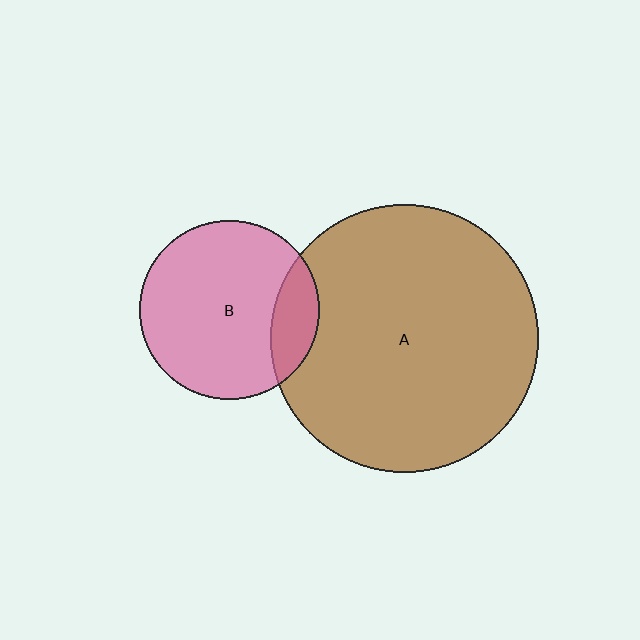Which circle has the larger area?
Circle A (brown).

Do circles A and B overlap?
Yes.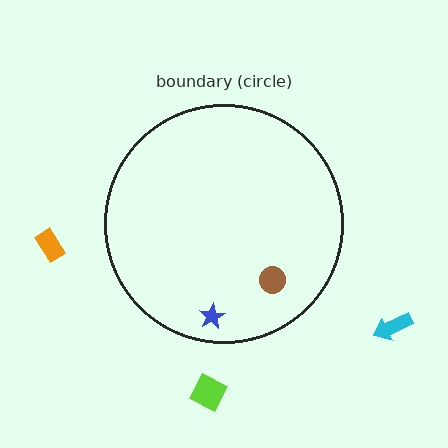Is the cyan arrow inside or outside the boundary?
Outside.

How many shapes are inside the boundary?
2 inside, 3 outside.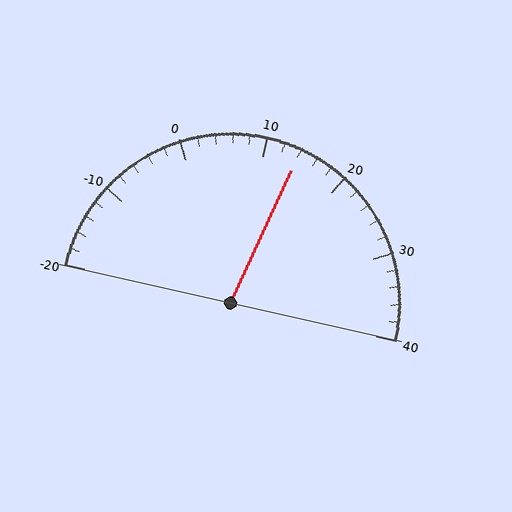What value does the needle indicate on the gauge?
The needle indicates approximately 14.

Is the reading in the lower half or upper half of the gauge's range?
The reading is in the upper half of the range (-20 to 40).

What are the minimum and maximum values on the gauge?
The gauge ranges from -20 to 40.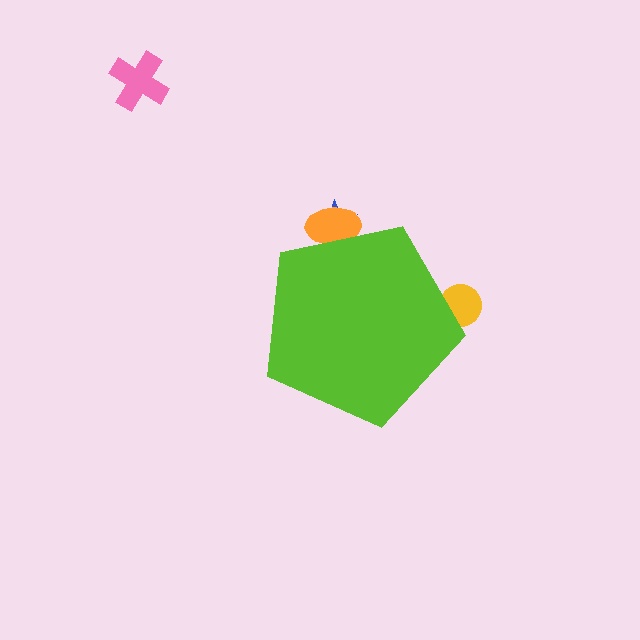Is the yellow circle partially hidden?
Yes, the yellow circle is partially hidden behind the lime pentagon.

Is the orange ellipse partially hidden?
Yes, the orange ellipse is partially hidden behind the lime pentagon.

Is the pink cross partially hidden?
No, the pink cross is fully visible.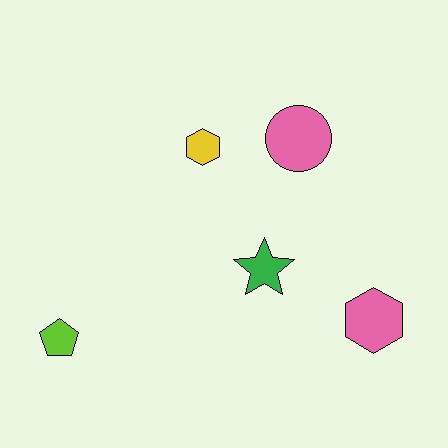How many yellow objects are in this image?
There is 1 yellow object.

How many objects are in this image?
There are 5 objects.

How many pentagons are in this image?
There is 1 pentagon.